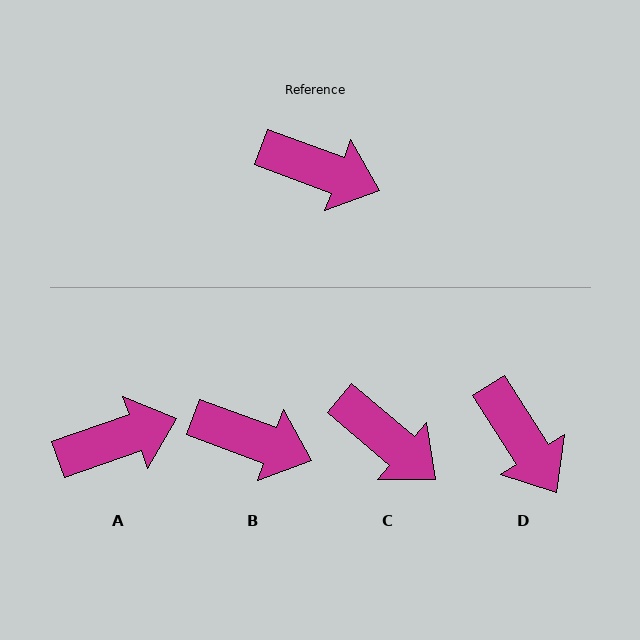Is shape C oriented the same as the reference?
No, it is off by about 21 degrees.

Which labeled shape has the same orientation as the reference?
B.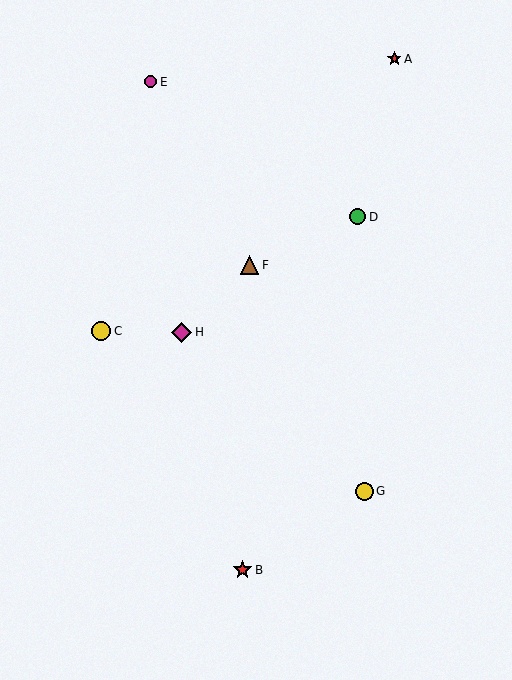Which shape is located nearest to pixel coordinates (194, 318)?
The magenta diamond (labeled H) at (182, 332) is nearest to that location.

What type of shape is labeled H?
Shape H is a magenta diamond.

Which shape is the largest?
The magenta diamond (labeled H) is the largest.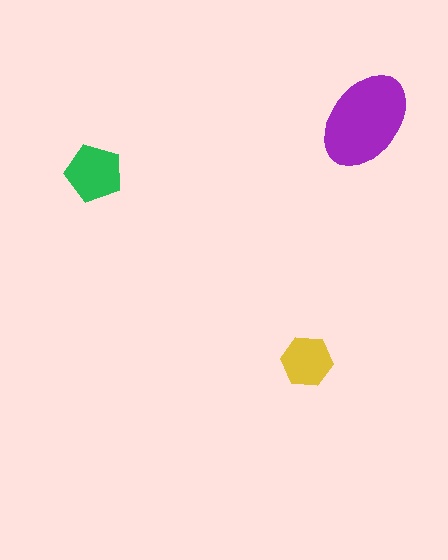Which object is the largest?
The purple ellipse.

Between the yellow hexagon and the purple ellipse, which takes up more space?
The purple ellipse.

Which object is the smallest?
The yellow hexagon.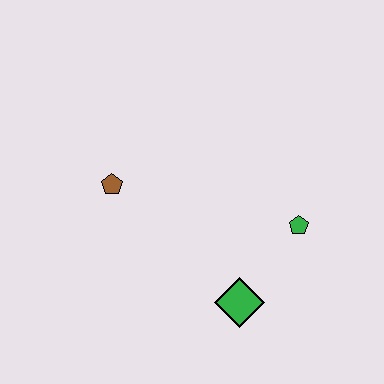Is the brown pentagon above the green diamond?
Yes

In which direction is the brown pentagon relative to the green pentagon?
The brown pentagon is to the left of the green pentagon.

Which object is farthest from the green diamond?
The brown pentagon is farthest from the green diamond.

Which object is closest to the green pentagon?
The green diamond is closest to the green pentagon.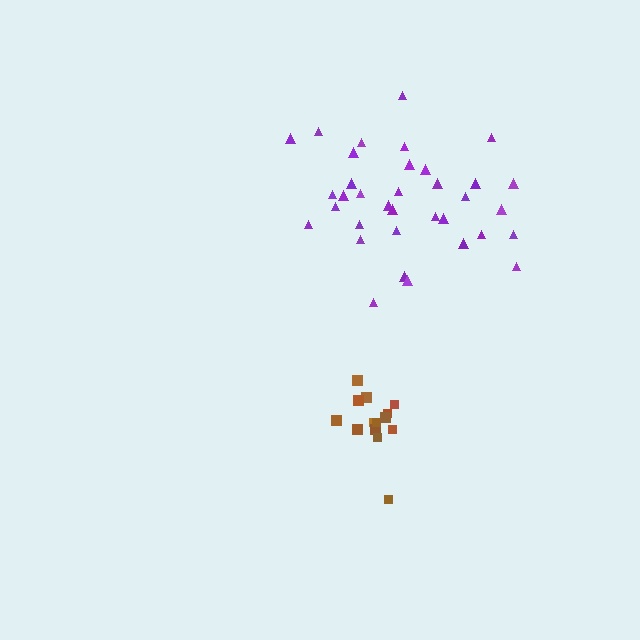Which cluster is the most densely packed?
Brown.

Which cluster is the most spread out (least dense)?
Purple.